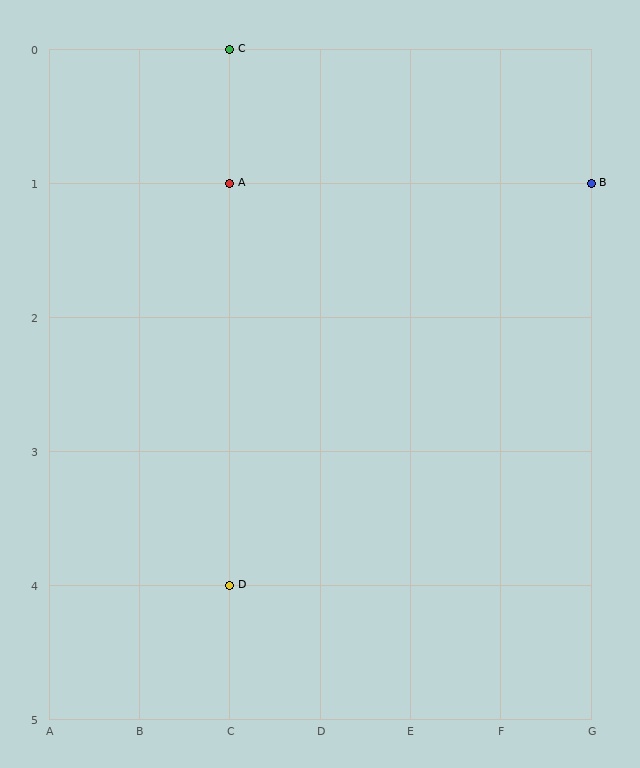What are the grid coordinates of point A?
Point A is at grid coordinates (C, 1).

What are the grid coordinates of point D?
Point D is at grid coordinates (C, 4).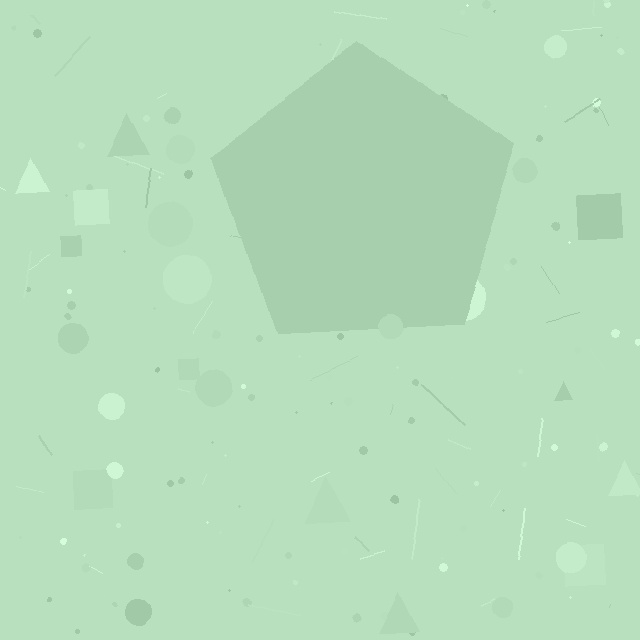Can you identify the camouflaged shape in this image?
The camouflaged shape is a pentagon.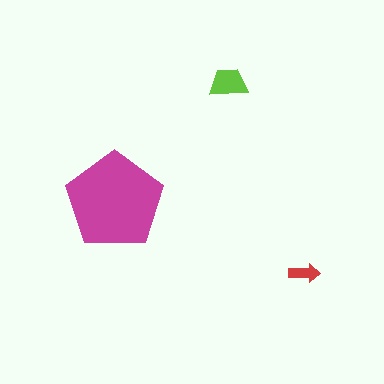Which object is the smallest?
The red arrow.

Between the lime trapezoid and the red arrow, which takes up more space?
The lime trapezoid.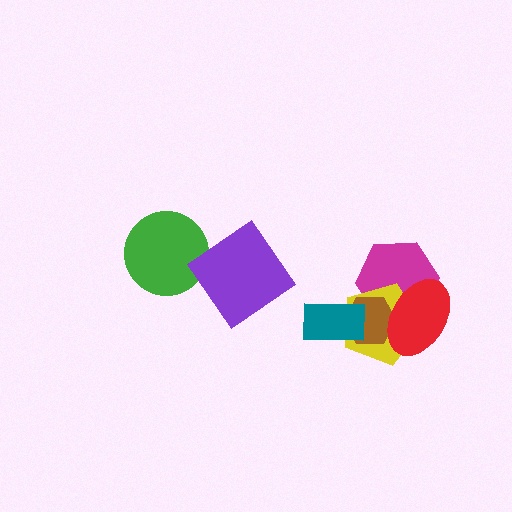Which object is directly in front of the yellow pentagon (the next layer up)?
The brown hexagon is directly in front of the yellow pentagon.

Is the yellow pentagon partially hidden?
Yes, it is partially covered by another shape.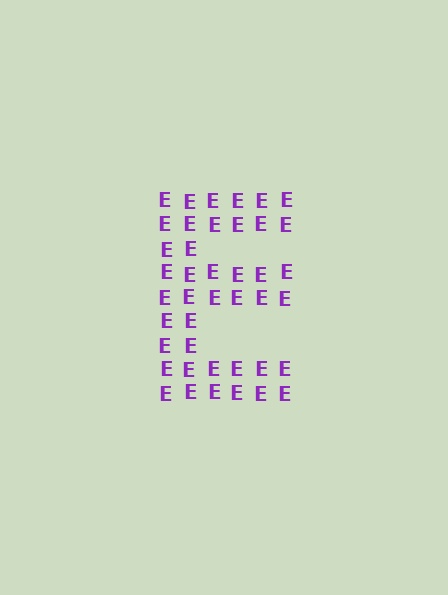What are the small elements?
The small elements are letter E's.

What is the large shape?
The large shape is the letter E.